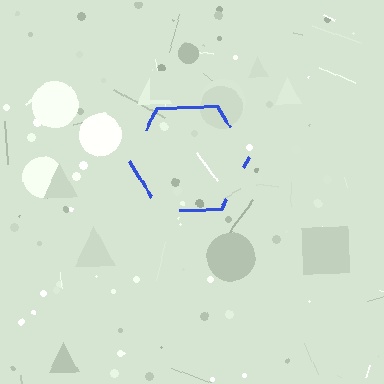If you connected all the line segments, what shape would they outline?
They would outline a hexagon.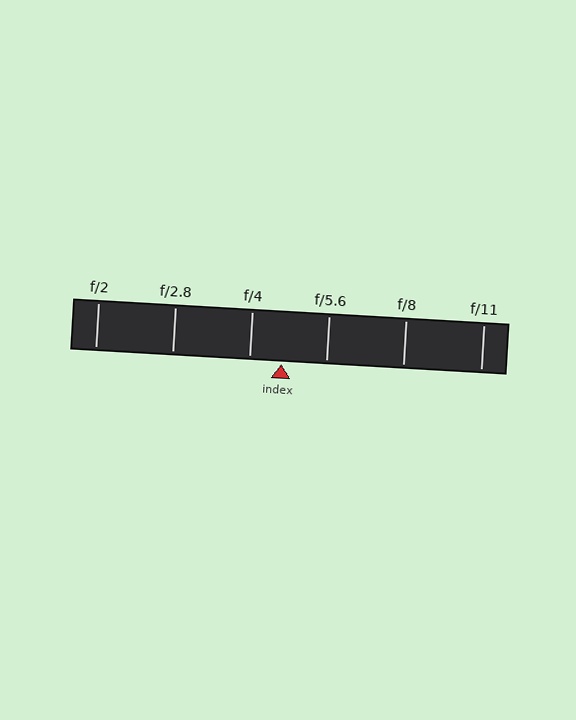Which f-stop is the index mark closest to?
The index mark is closest to f/4.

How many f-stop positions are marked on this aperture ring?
There are 6 f-stop positions marked.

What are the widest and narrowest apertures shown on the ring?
The widest aperture shown is f/2 and the narrowest is f/11.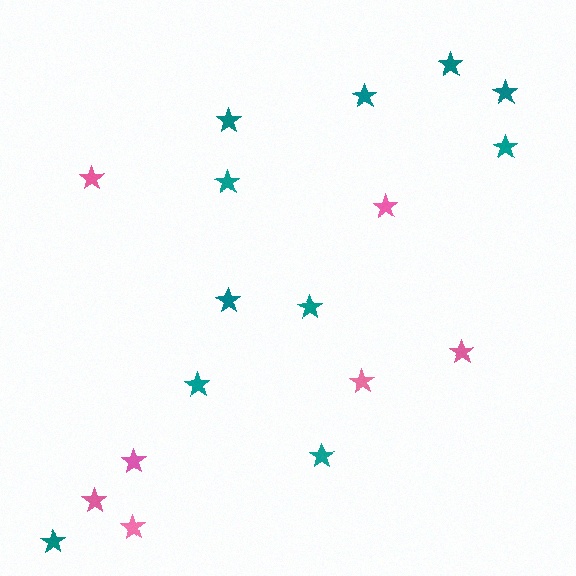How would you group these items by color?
There are 2 groups: one group of teal stars (11) and one group of pink stars (7).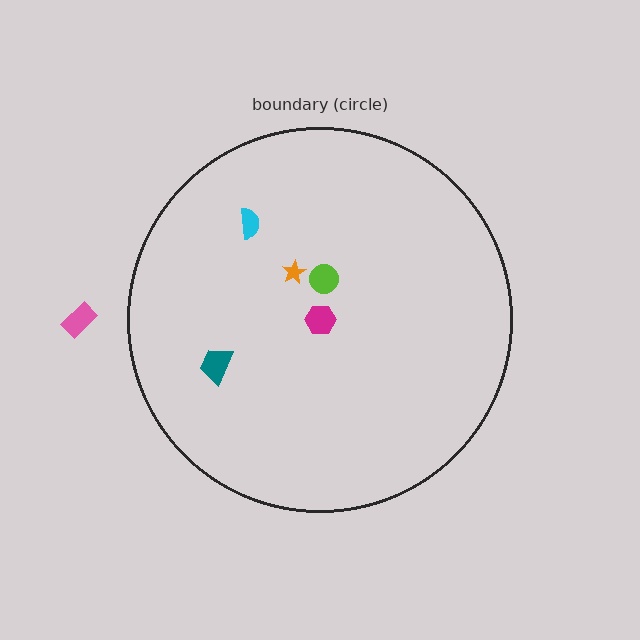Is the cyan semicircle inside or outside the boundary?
Inside.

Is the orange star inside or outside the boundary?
Inside.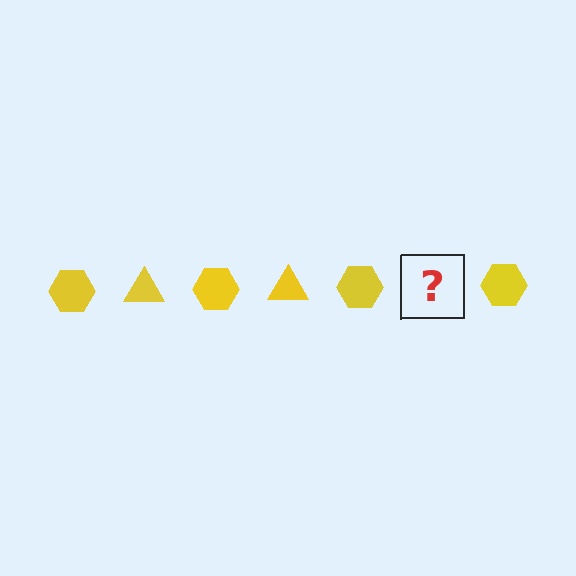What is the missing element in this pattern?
The missing element is a yellow triangle.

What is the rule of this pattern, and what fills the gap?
The rule is that the pattern cycles through hexagon, triangle shapes in yellow. The gap should be filled with a yellow triangle.